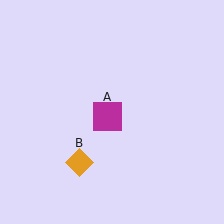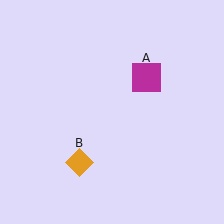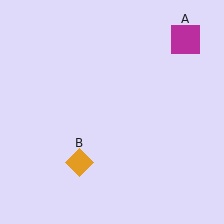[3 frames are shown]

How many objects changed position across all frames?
1 object changed position: magenta square (object A).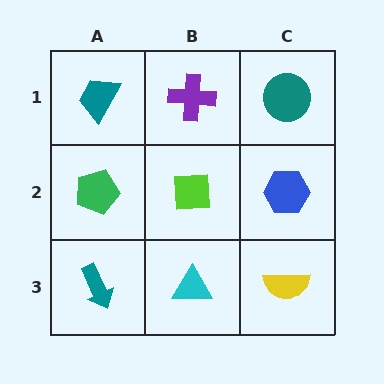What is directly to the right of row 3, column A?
A cyan triangle.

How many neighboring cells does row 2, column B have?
4.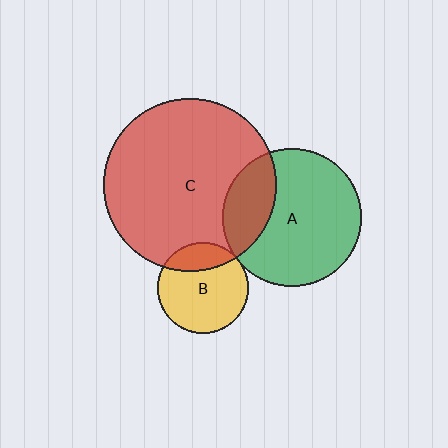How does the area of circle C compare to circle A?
Approximately 1.6 times.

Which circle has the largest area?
Circle C (red).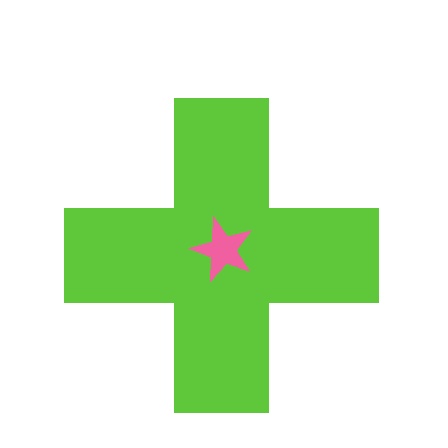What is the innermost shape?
The pink star.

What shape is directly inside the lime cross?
The pink star.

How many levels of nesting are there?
2.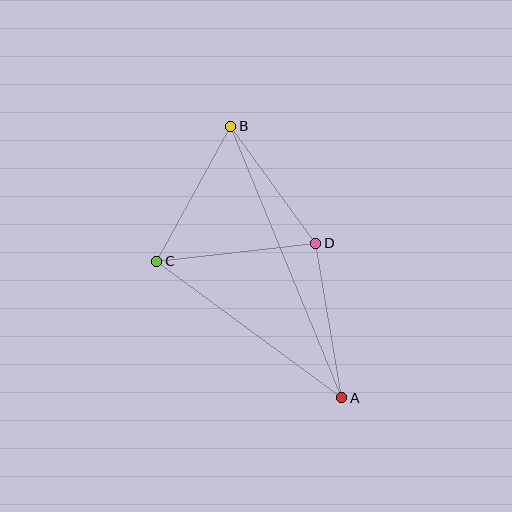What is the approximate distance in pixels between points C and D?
The distance between C and D is approximately 160 pixels.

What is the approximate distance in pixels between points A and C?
The distance between A and C is approximately 230 pixels.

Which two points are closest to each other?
Points B and D are closest to each other.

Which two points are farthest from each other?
Points A and B are farthest from each other.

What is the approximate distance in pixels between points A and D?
The distance between A and D is approximately 156 pixels.